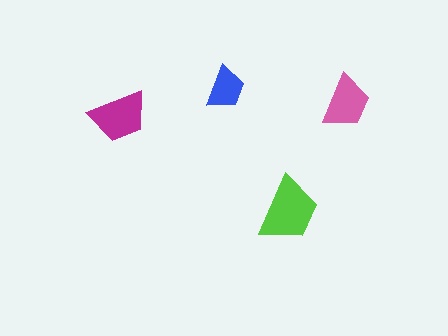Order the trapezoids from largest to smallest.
the lime one, the magenta one, the pink one, the blue one.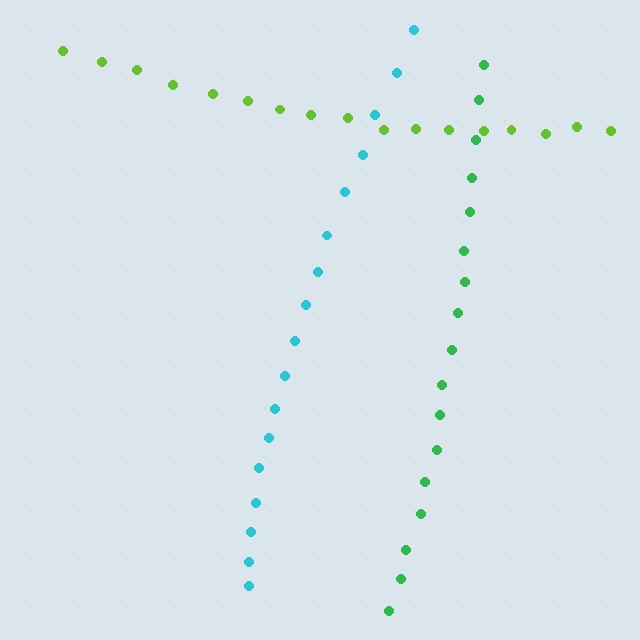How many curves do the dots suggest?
There are 3 distinct paths.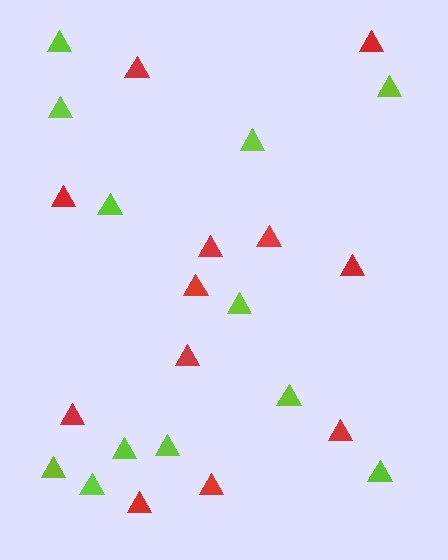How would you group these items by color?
There are 2 groups: one group of red triangles (12) and one group of lime triangles (12).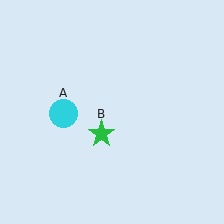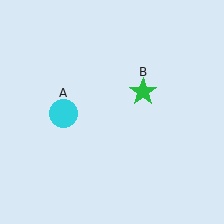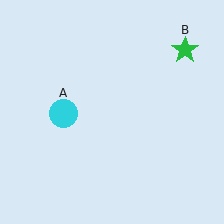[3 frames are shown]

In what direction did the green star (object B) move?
The green star (object B) moved up and to the right.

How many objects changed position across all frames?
1 object changed position: green star (object B).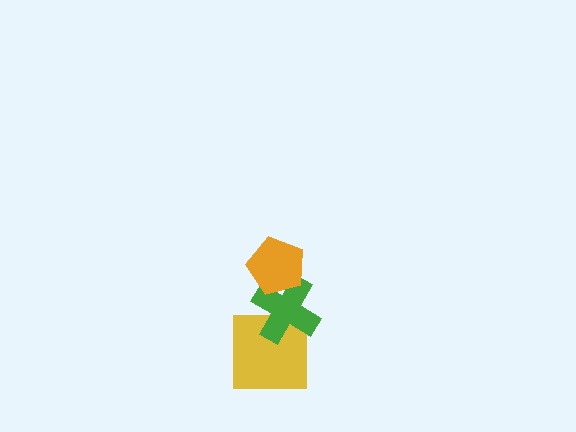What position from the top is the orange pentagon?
The orange pentagon is 1st from the top.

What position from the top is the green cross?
The green cross is 2nd from the top.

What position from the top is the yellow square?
The yellow square is 3rd from the top.